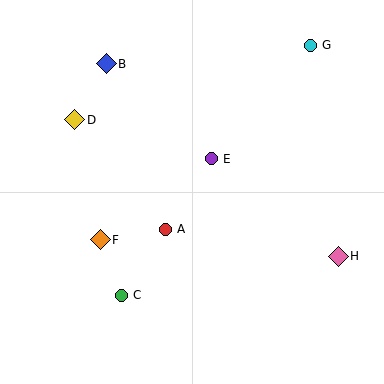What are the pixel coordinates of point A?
Point A is at (165, 229).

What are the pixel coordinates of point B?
Point B is at (106, 64).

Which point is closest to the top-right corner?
Point G is closest to the top-right corner.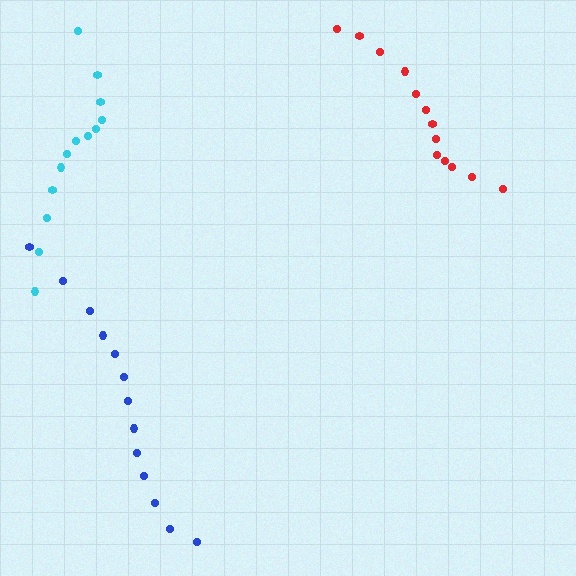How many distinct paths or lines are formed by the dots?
There are 3 distinct paths.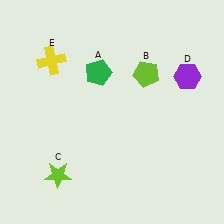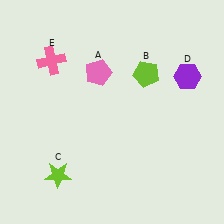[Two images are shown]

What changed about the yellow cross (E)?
In Image 1, E is yellow. In Image 2, it changed to pink.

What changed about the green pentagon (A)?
In Image 1, A is green. In Image 2, it changed to pink.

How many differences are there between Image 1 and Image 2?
There are 2 differences between the two images.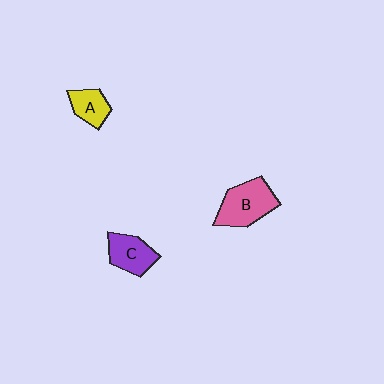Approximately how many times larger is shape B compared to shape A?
Approximately 1.8 times.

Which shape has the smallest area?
Shape A (yellow).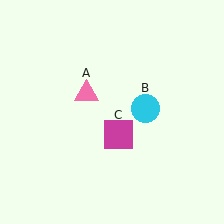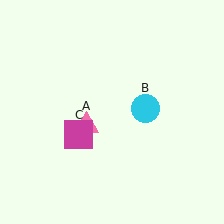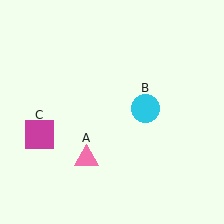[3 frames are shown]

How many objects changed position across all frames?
2 objects changed position: pink triangle (object A), magenta square (object C).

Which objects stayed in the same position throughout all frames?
Cyan circle (object B) remained stationary.